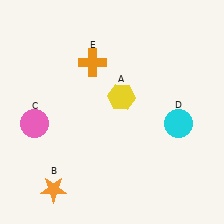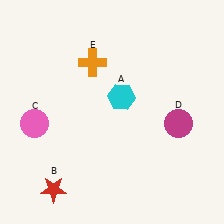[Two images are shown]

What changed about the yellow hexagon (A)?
In Image 1, A is yellow. In Image 2, it changed to cyan.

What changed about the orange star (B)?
In Image 1, B is orange. In Image 2, it changed to red.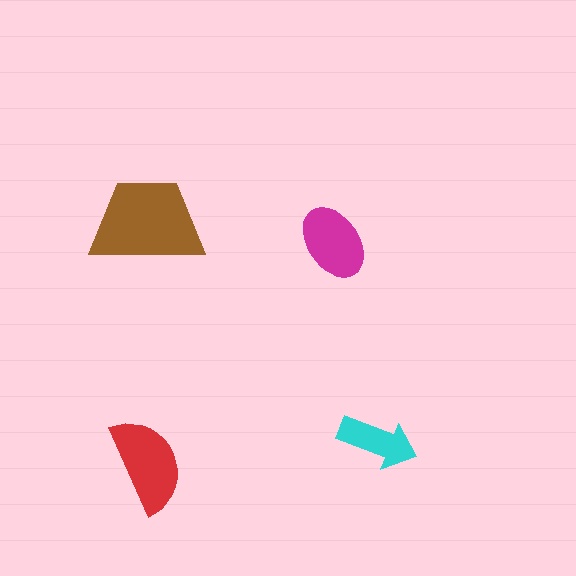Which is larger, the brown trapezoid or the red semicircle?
The brown trapezoid.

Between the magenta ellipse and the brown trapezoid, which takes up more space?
The brown trapezoid.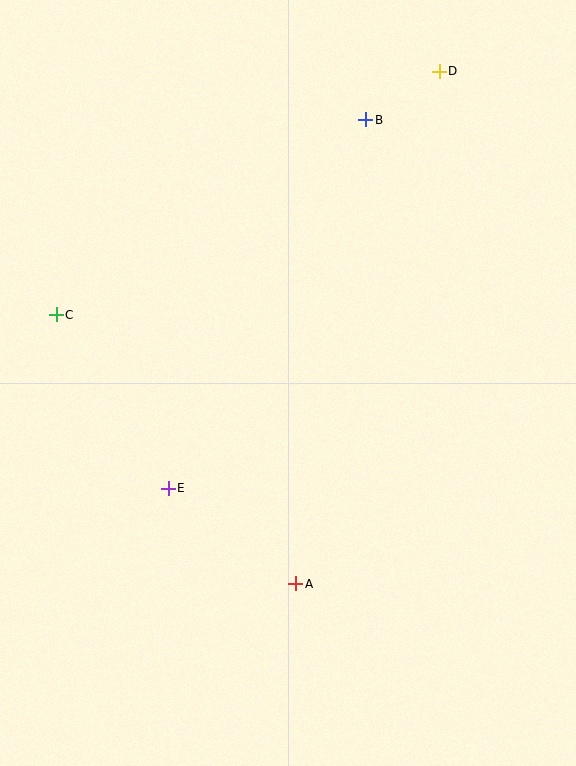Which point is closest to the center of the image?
Point E at (168, 488) is closest to the center.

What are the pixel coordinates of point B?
Point B is at (366, 120).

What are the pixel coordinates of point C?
Point C is at (56, 315).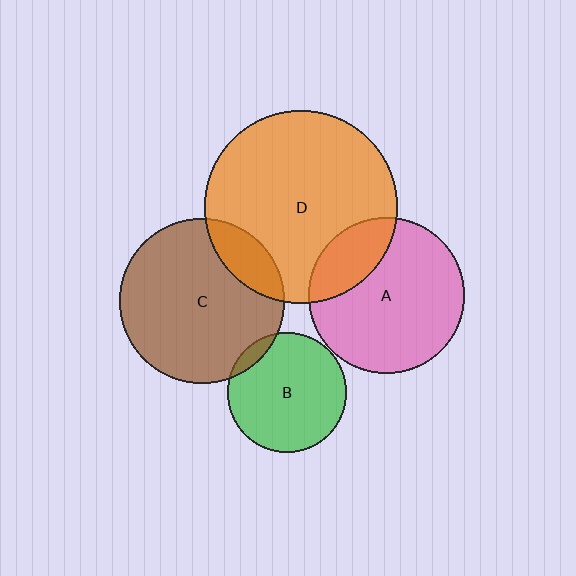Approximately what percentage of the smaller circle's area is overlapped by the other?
Approximately 5%.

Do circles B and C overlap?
Yes.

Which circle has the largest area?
Circle D (orange).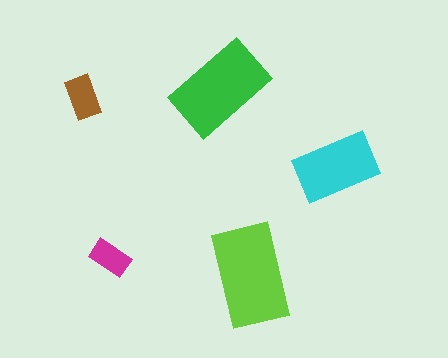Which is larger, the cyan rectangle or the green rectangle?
The green one.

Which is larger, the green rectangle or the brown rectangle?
The green one.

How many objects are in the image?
There are 5 objects in the image.